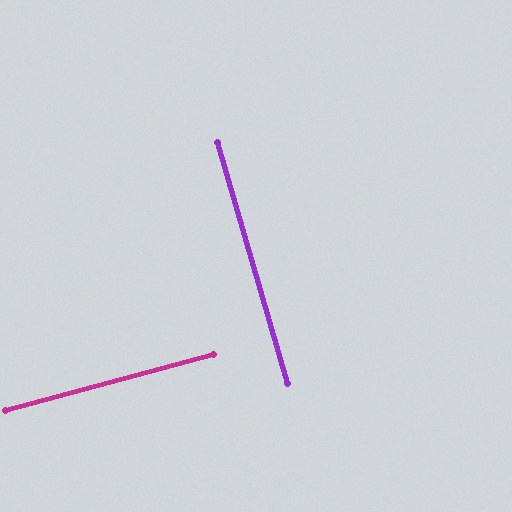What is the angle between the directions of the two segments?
Approximately 89 degrees.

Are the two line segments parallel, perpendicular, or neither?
Perpendicular — they meet at approximately 89°.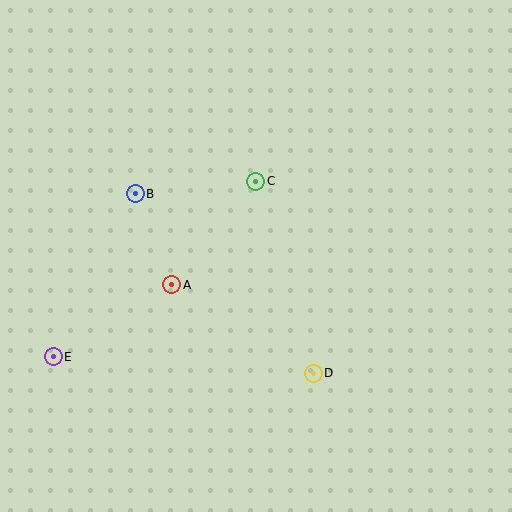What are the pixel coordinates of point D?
Point D is at (313, 373).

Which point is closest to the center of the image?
Point C at (256, 181) is closest to the center.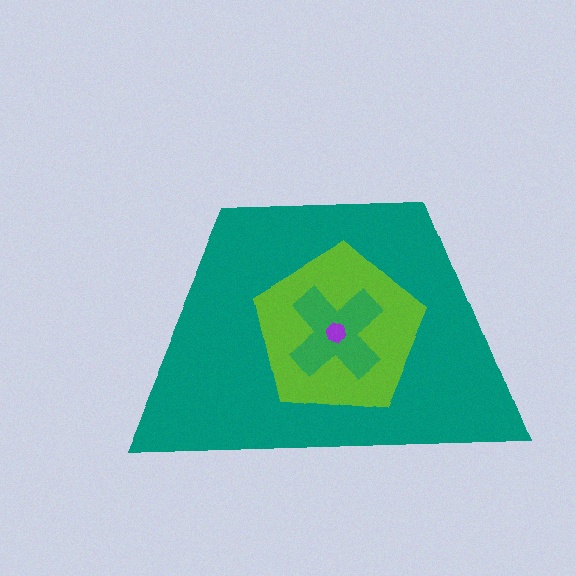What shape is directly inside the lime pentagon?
The green cross.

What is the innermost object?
The purple hexagon.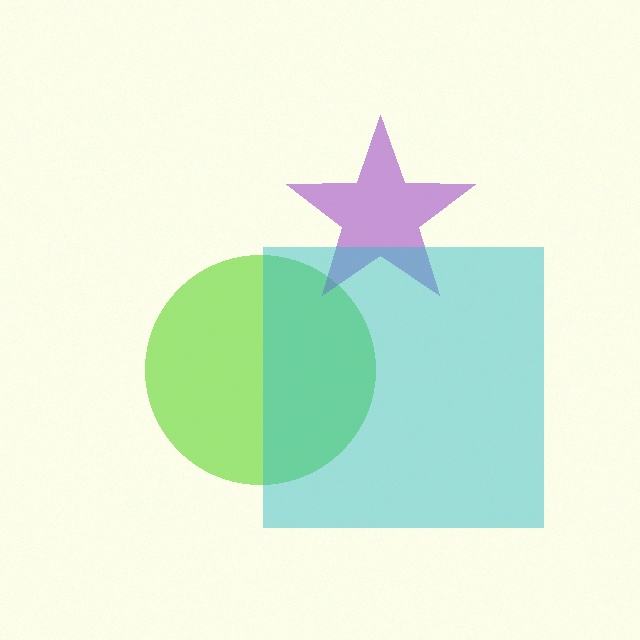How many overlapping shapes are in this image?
There are 3 overlapping shapes in the image.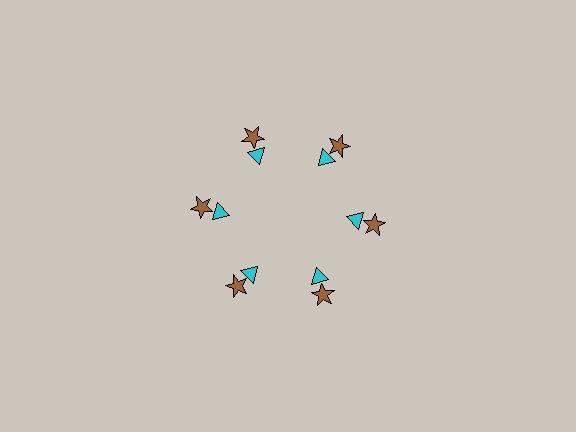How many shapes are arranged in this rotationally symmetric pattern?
There are 12 shapes, arranged in 6 groups of 2.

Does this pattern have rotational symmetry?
Yes, this pattern has 6-fold rotational symmetry. It looks the same after rotating 60 degrees around the center.